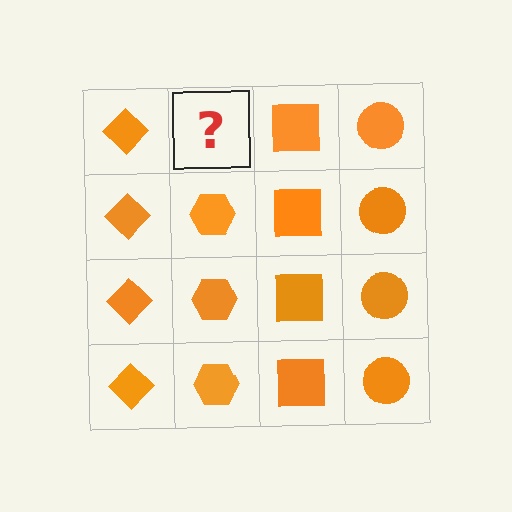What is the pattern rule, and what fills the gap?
The rule is that each column has a consistent shape. The gap should be filled with an orange hexagon.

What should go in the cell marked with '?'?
The missing cell should contain an orange hexagon.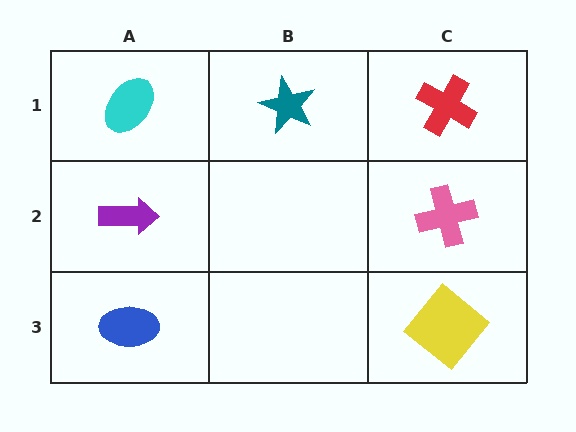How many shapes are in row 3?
2 shapes.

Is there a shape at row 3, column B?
No, that cell is empty.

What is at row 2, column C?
A pink cross.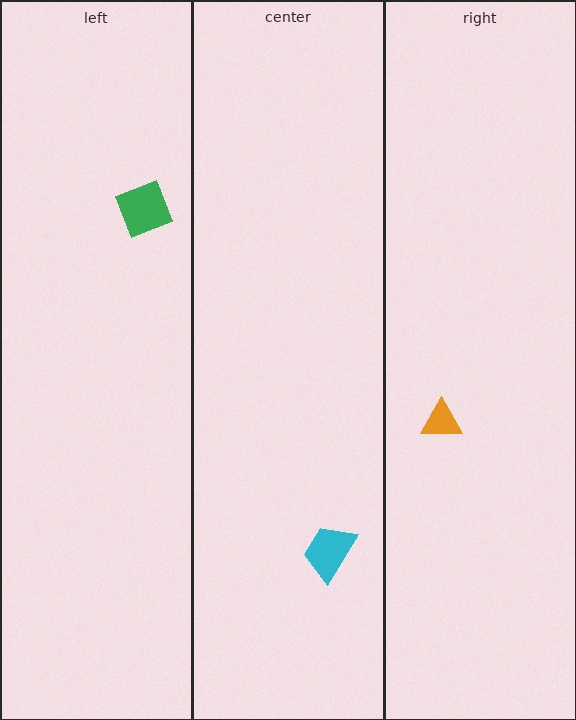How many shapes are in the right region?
1.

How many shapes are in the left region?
1.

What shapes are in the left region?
The green diamond.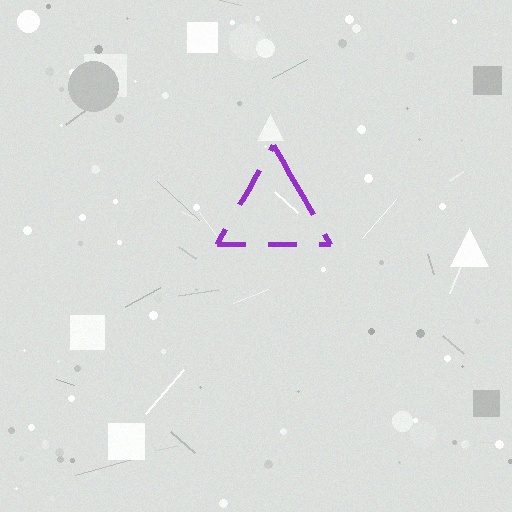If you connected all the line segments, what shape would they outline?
They would outline a triangle.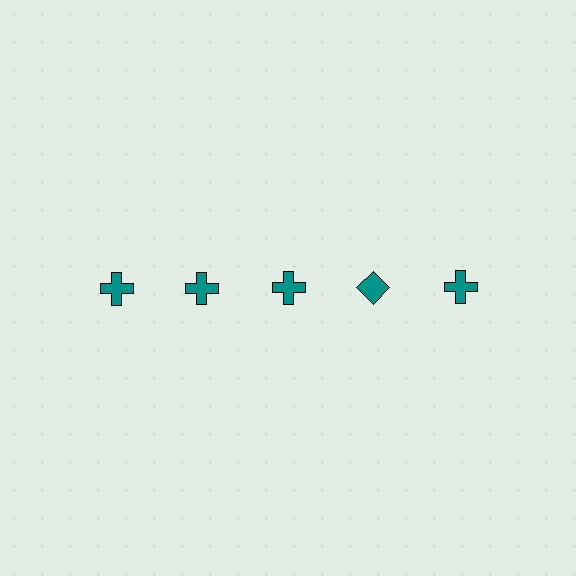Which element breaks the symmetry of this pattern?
The teal diamond in the top row, second from right column breaks the symmetry. All other shapes are teal crosses.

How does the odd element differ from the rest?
It has a different shape: diamond instead of cross.